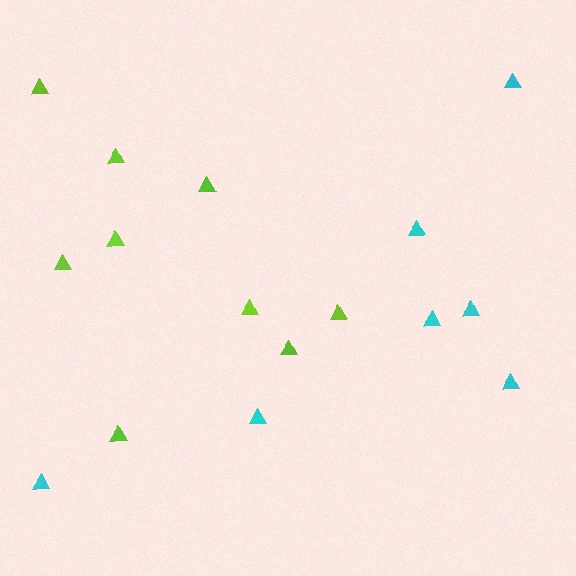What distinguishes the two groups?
There are 2 groups: one group of lime triangles (9) and one group of cyan triangles (7).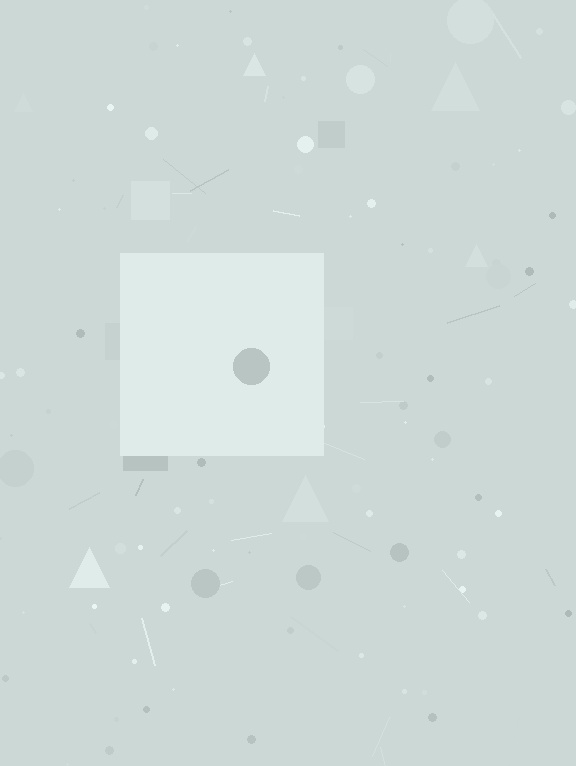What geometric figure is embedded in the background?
A square is embedded in the background.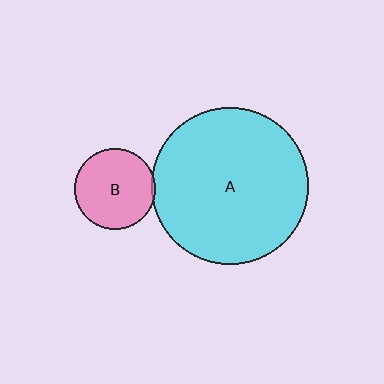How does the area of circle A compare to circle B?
Approximately 3.8 times.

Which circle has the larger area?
Circle A (cyan).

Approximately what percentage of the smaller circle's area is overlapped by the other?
Approximately 5%.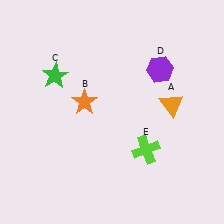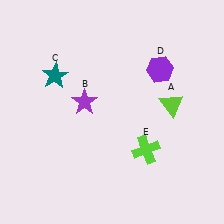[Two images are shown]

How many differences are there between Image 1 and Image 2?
There are 3 differences between the two images.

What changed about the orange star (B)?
In Image 1, B is orange. In Image 2, it changed to purple.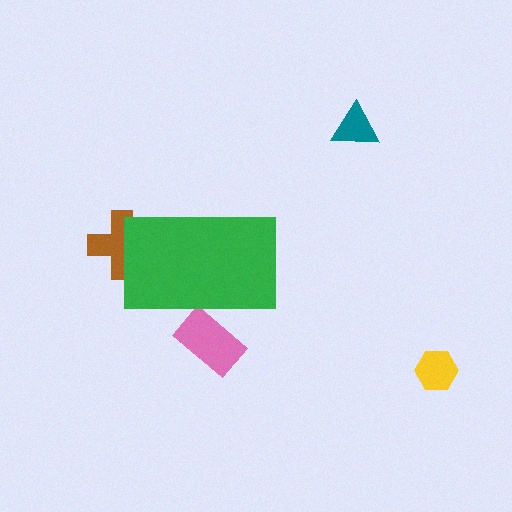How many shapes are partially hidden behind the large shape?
2 shapes are partially hidden.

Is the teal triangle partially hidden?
No, the teal triangle is fully visible.